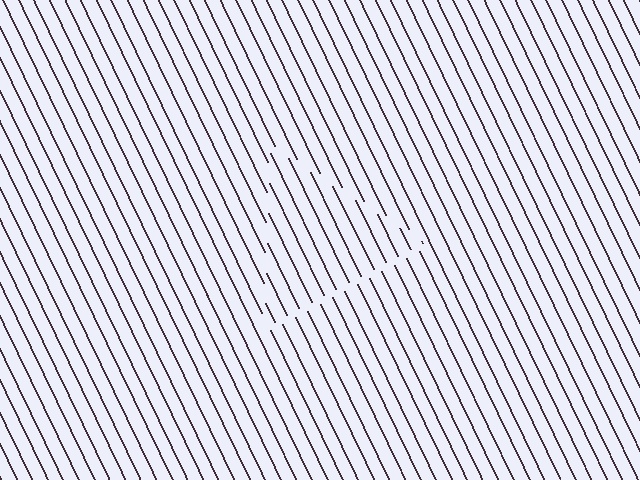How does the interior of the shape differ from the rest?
The interior of the shape contains the same grating, shifted by half a period — the contour is defined by the phase discontinuity where line-ends from the inner and outer gratings abut.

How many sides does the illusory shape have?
3 sides — the line-ends trace a triangle.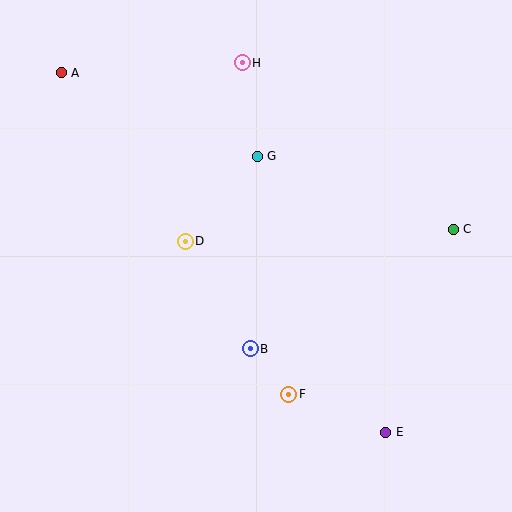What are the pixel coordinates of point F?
Point F is at (289, 394).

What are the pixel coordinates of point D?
Point D is at (185, 241).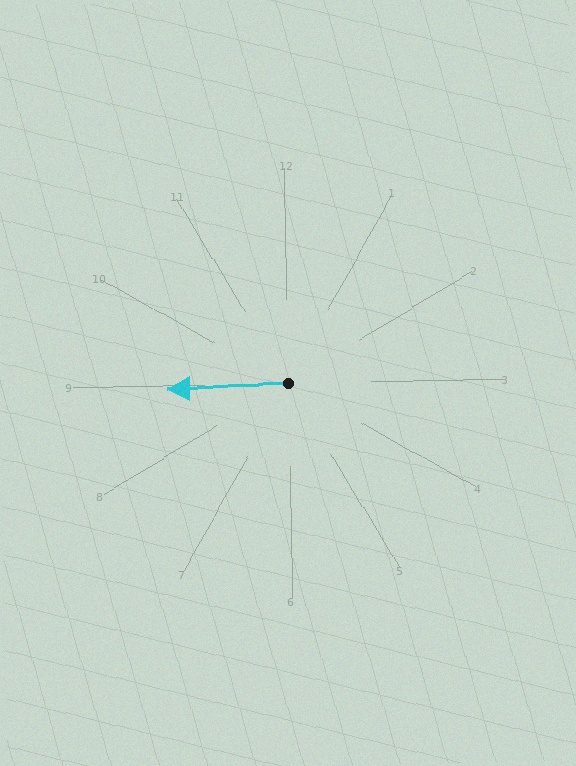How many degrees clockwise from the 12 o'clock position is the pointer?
Approximately 268 degrees.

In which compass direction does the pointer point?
West.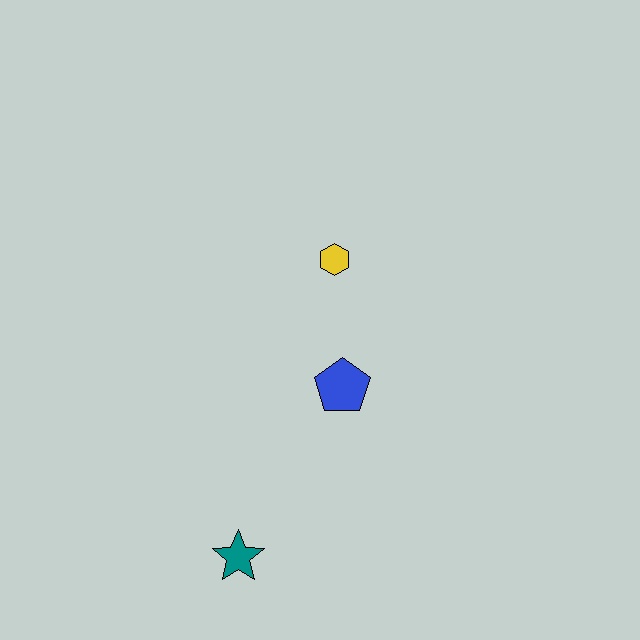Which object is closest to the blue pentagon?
The yellow hexagon is closest to the blue pentagon.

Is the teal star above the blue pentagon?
No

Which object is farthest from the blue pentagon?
The teal star is farthest from the blue pentagon.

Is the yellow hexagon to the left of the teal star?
No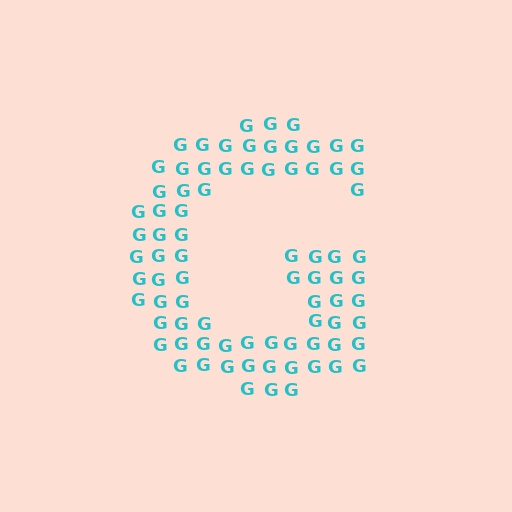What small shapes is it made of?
It is made of small letter G's.